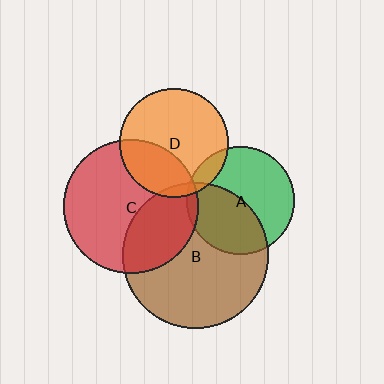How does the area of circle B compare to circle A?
Approximately 1.8 times.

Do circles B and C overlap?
Yes.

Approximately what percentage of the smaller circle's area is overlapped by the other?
Approximately 35%.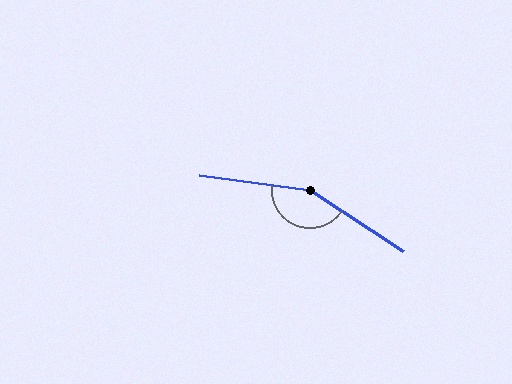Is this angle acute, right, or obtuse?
It is obtuse.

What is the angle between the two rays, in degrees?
Approximately 154 degrees.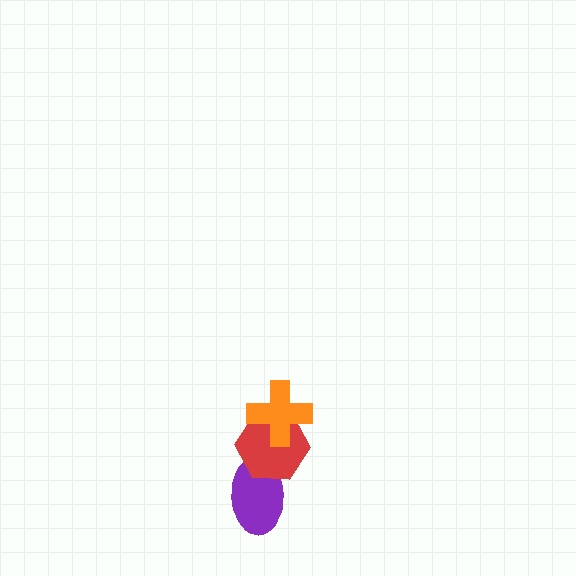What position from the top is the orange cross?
The orange cross is 1st from the top.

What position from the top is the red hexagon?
The red hexagon is 2nd from the top.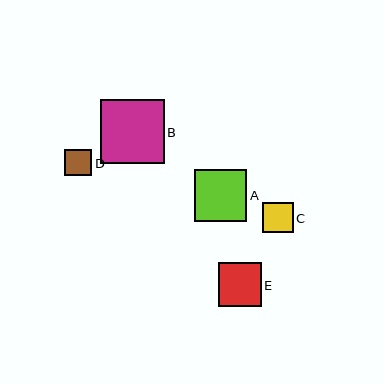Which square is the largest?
Square B is the largest with a size of approximately 64 pixels.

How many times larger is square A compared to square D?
Square A is approximately 1.9 times the size of square D.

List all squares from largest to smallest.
From largest to smallest: B, A, E, C, D.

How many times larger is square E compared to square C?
Square E is approximately 1.4 times the size of square C.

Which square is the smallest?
Square D is the smallest with a size of approximately 27 pixels.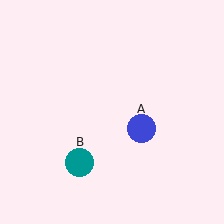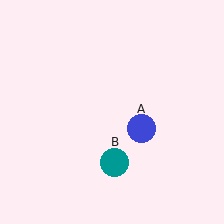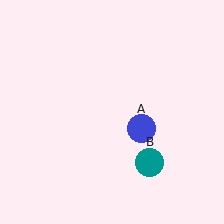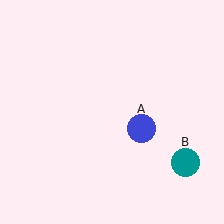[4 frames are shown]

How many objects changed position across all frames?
1 object changed position: teal circle (object B).